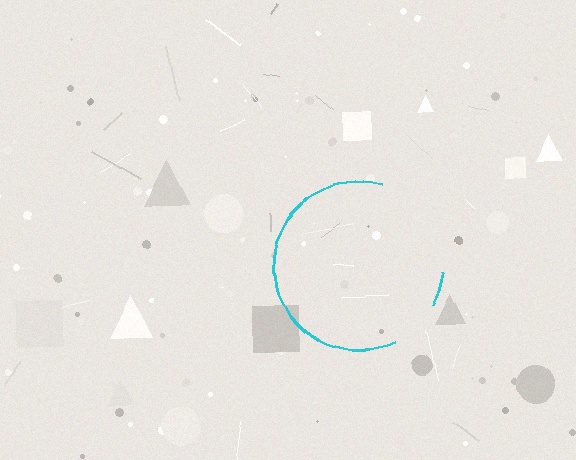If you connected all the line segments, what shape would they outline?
They would outline a circle.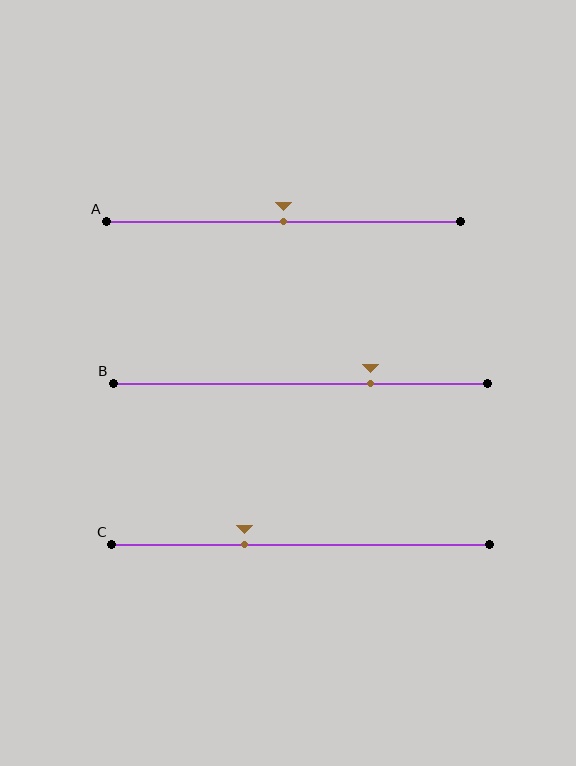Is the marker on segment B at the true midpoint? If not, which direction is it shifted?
No, the marker on segment B is shifted to the right by about 19% of the segment length.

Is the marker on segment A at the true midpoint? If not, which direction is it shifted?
Yes, the marker on segment A is at the true midpoint.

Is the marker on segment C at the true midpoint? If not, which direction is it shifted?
No, the marker on segment C is shifted to the left by about 15% of the segment length.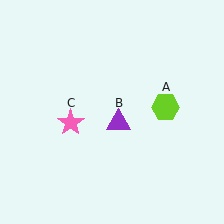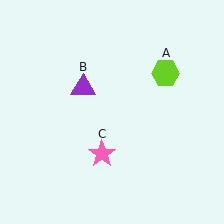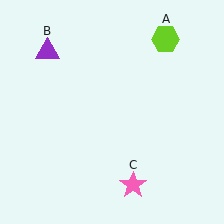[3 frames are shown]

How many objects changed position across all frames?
3 objects changed position: lime hexagon (object A), purple triangle (object B), pink star (object C).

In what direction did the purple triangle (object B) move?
The purple triangle (object B) moved up and to the left.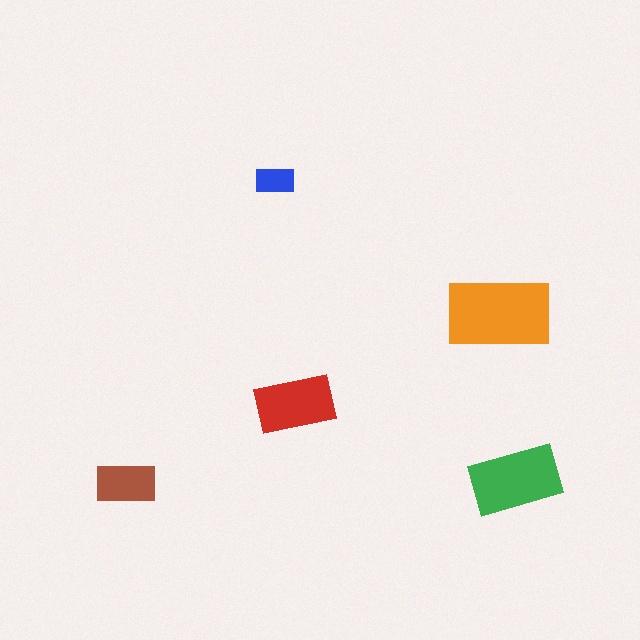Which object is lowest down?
The brown rectangle is bottommost.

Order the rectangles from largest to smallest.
the orange one, the green one, the red one, the brown one, the blue one.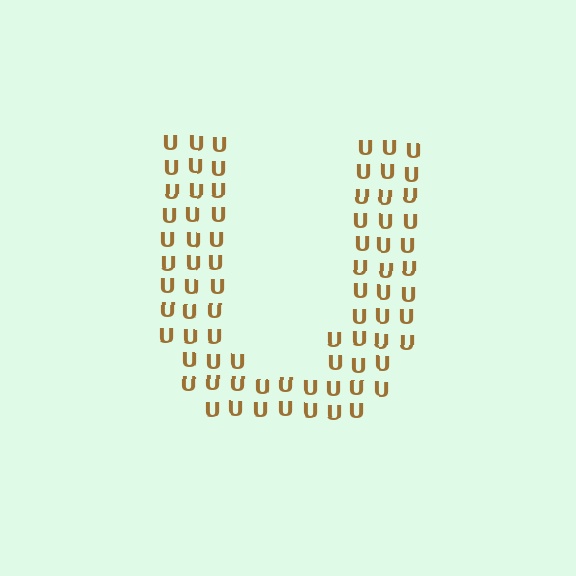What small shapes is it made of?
It is made of small letter U's.